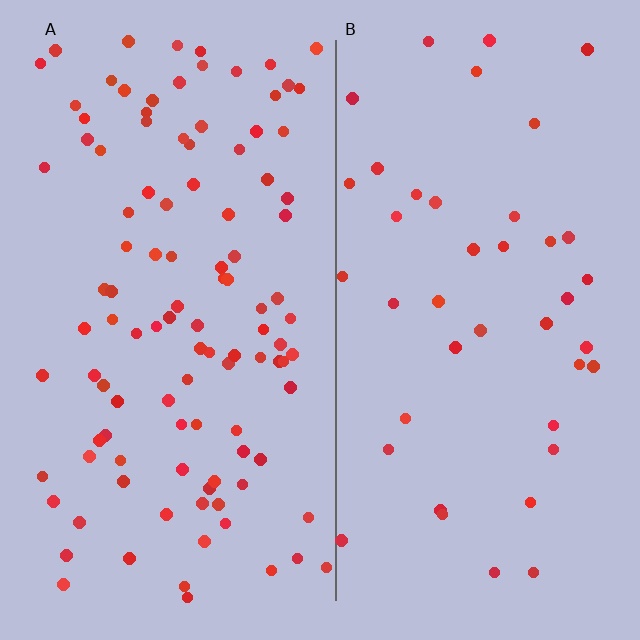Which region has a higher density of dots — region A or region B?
A (the left).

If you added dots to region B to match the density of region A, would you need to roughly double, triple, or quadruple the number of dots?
Approximately triple.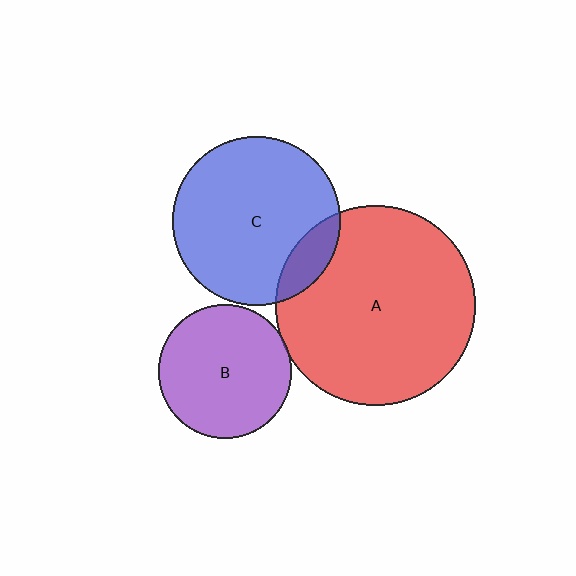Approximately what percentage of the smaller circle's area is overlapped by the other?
Approximately 5%.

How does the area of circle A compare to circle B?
Approximately 2.2 times.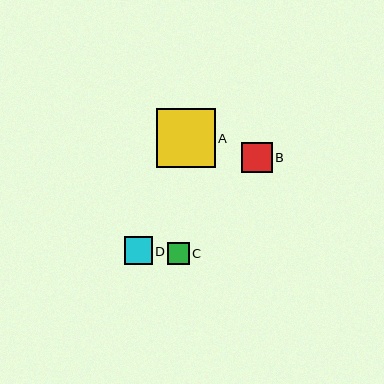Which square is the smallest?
Square C is the smallest with a size of approximately 22 pixels.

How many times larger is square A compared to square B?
Square A is approximately 1.9 times the size of square B.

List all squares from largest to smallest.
From largest to smallest: A, B, D, C.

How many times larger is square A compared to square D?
Square A is approximately 2.1 times the size of square D.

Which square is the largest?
Square A is the largest with a size of approximately 59 pixels.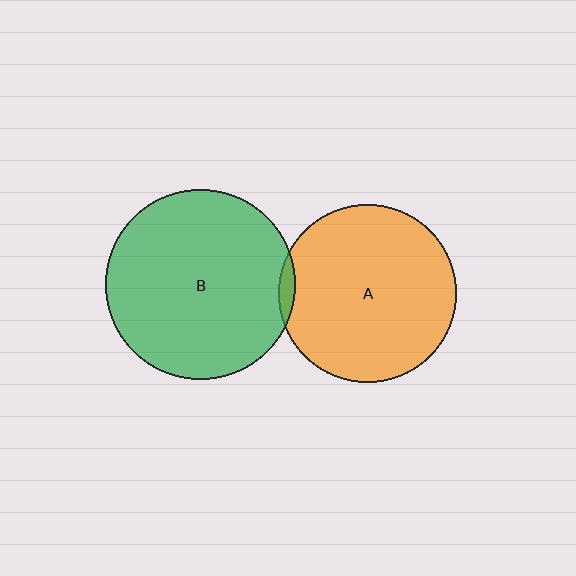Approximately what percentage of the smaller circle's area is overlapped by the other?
Approximately 5%.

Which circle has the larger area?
Circle B (green).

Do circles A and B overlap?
Yes.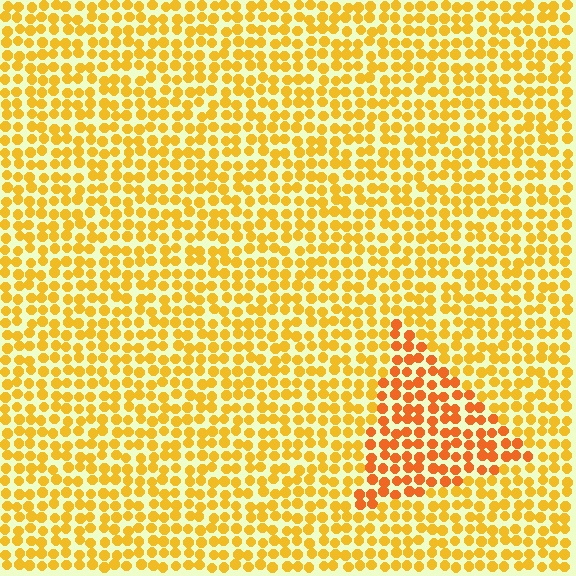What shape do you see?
I see a triangle.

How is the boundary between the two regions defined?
The boundary is defined purely by a slight shift in hue (about 25 degrees). Spacing, size, and orientation are identical on both sides.